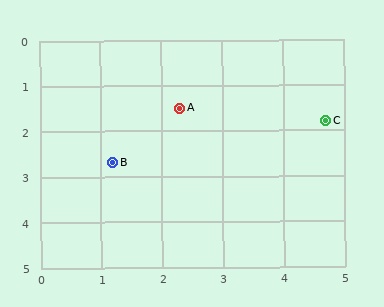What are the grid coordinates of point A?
Point A is at approximately (2.3, 1.5).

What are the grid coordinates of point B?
Point B is at approximately (1.2, 2.7).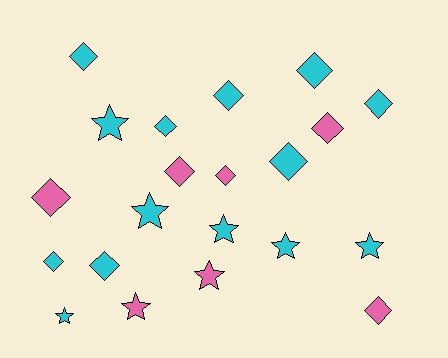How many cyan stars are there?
There are 6 cyan stars.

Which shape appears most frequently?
Diamond, with 13 objects.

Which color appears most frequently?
Cyan, with 14 objects.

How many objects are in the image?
There are 21 objects.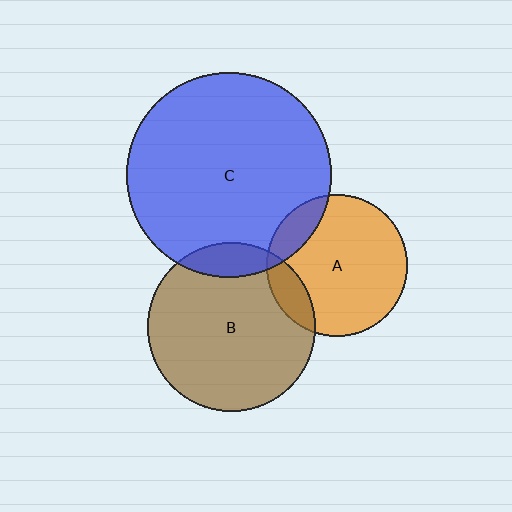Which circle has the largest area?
Circle C (blue).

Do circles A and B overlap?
Yes.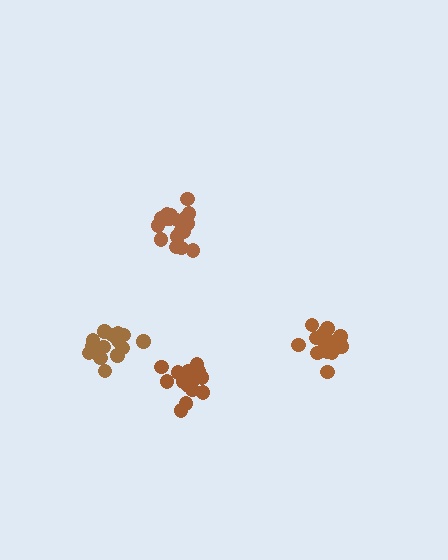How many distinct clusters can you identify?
There are 4 distinct clusters.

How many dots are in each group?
Group 1: 16 dots, Group 2: 19 dots, Group 3: 19 dots, Group 4: 16 dots (70 total).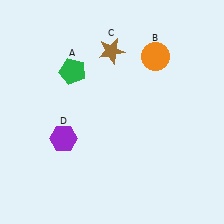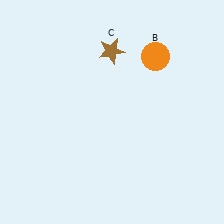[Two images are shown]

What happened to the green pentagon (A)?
The green pentagon (A) was removed in Image 2. It was in the top-left area of Image 1.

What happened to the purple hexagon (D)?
The purple hexagon (D) was removed in Image 2. It was in the bottom-left area of Image 1.